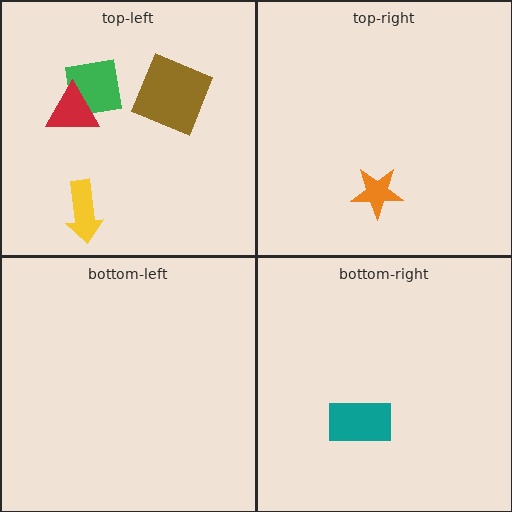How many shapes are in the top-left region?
4.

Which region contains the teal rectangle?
The bottom-right region.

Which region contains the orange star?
The top-right region.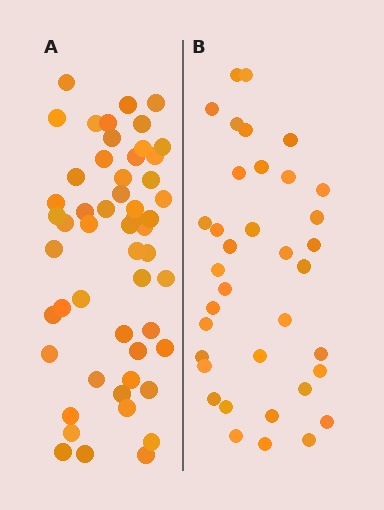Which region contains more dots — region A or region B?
Region A (the left region) has more dots.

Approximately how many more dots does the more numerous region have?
Region A has approximately 15 more dots than region B.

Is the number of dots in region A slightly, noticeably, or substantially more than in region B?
Region A has substantially more. The ratio is roughly 1.5 to 1.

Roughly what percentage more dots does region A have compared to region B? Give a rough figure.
About 45% more.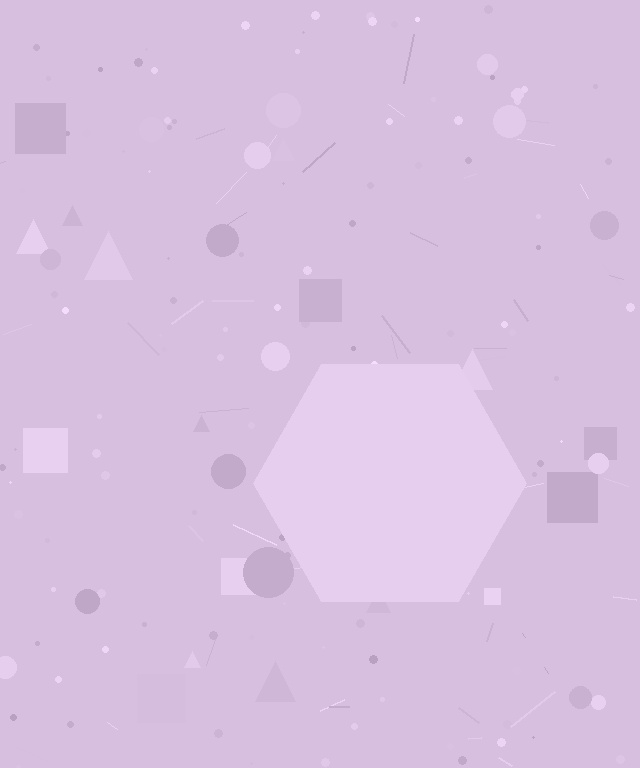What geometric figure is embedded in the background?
A hexagon is embedded in the background.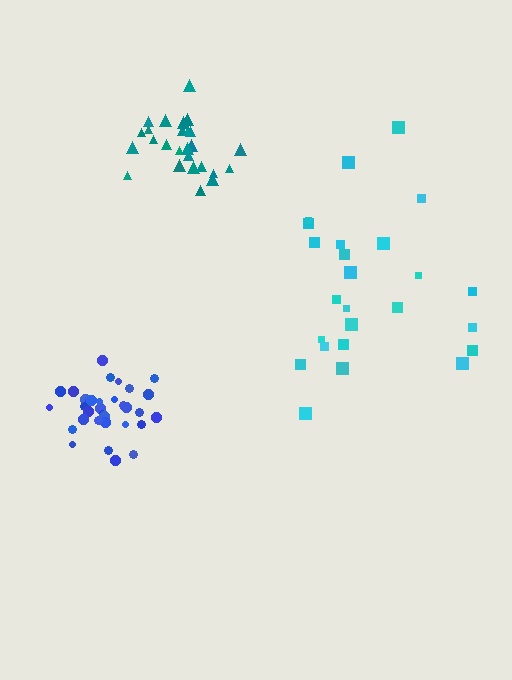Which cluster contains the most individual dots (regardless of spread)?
Blue (35).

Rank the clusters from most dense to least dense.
blue, teal, cyan.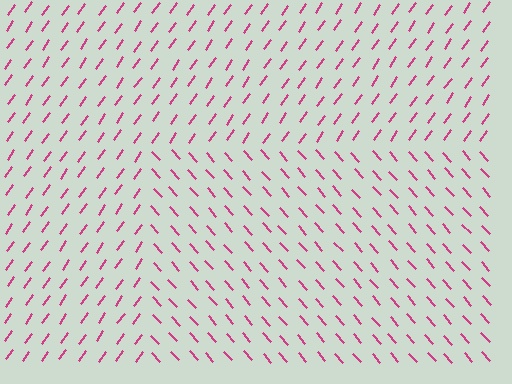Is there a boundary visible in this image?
Yes, there is a texture boundary formed by a change in line orientation.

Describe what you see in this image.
The image is filled with small magenta line segments. A rectangle region in the image has lines oriented differently from the surrounding lines, creating a visible texture boundary.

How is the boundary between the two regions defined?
The boundary is defined purely by a change in line orientation (approximately 77 degrees difference). All lines are the same color and thickness.